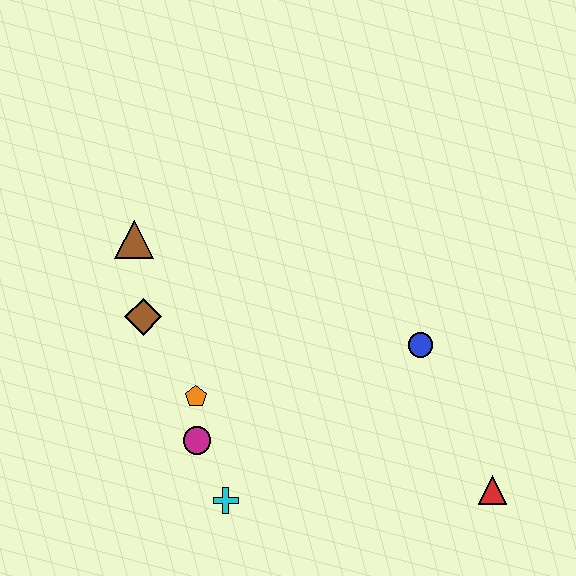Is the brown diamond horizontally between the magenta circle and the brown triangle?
Yes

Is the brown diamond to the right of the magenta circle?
No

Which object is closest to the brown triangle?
The brown diamond is closest to the brown triangle.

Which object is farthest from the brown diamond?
The red triangle is farthest from the brown diamond.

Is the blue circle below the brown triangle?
Yes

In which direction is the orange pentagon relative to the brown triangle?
The orange pentagon is below the brown triangle.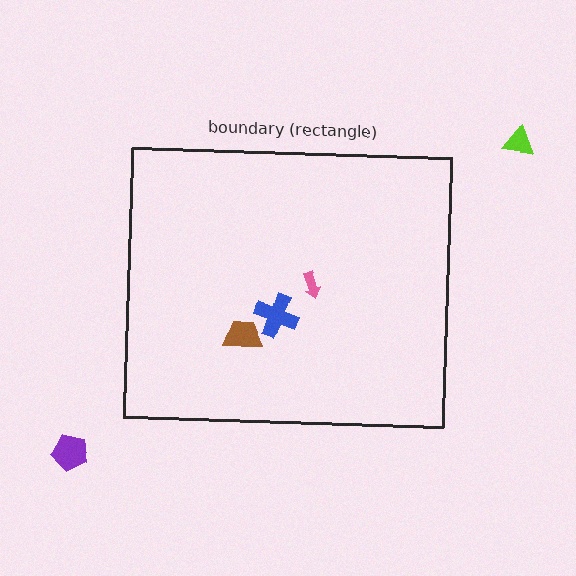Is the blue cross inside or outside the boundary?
Inside.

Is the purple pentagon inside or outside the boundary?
Outside.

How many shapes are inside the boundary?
3 inside, 2 outside.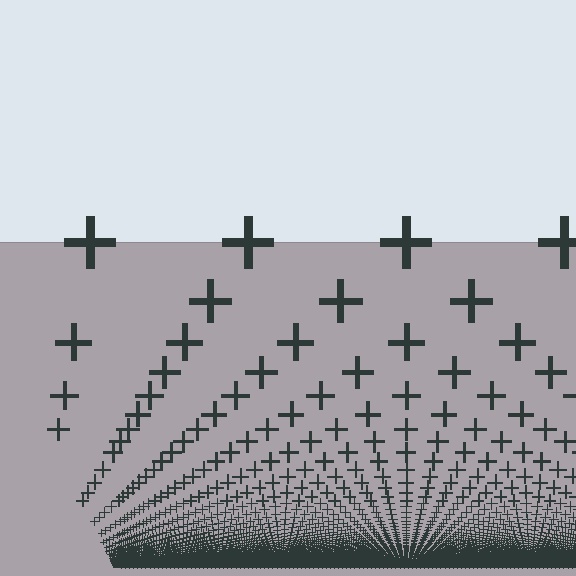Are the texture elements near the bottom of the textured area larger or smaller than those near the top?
Smaller. The gradient is inverted — elements near the bottom are smaller and denser.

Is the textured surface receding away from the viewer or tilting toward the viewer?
The surface appears to tilt toward the viewer. Texture elements get larger and sparser toward the top.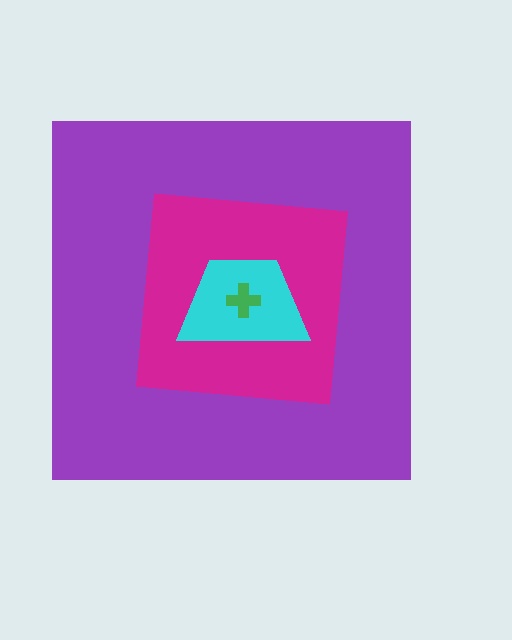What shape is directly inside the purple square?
The magenta square.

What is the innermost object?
The green cross.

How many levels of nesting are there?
4.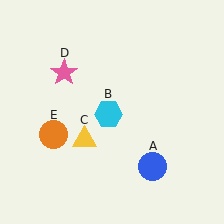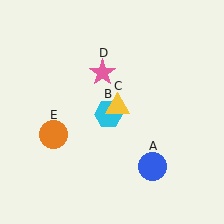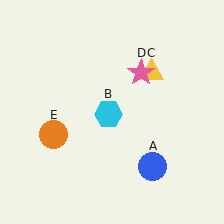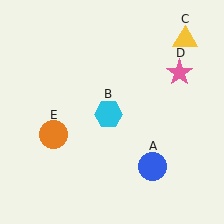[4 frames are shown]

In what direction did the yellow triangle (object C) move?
The yellow triangle (object C) moved up and to the right.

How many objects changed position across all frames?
2 objects changed position: yellow triangle (object C), pink star (object D).